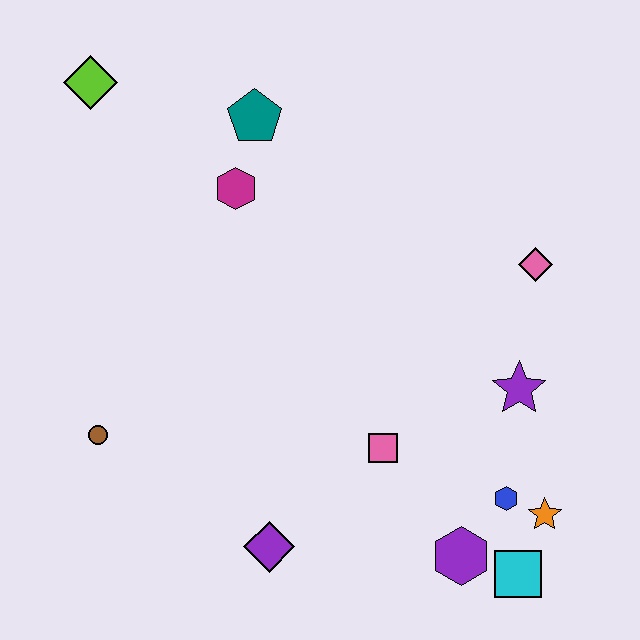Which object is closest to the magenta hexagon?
The teal pentagon is closest to the magenta hexagon.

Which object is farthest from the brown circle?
The pink diamond is farthest from the brown circle.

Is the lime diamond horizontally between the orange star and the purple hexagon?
No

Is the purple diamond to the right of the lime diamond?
Yes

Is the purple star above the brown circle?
Yes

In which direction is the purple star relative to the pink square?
The purple star is to the right of the pink square.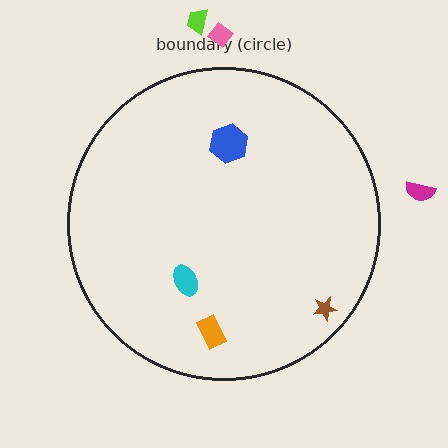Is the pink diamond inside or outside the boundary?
Outside.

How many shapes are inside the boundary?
4 inside, 3 outside.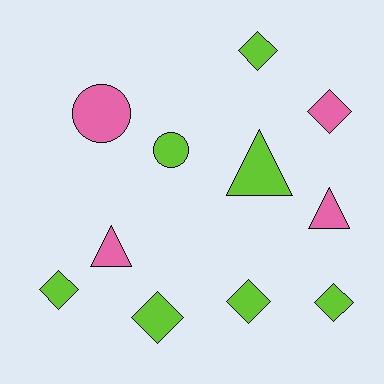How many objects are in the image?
There are 11 objects.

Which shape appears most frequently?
Diamond, with 6 objects.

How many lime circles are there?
There is 1 lime circle.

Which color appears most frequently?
Lime, with 7 objects.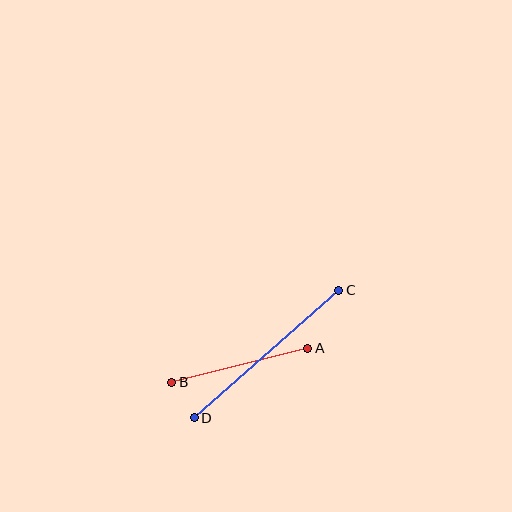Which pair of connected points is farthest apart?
Points C and D are farthest apart.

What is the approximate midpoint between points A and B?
The midpoint is at approximately (240, 365) pixels.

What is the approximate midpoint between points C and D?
The midpoint is at approximately (267, 354) pixels.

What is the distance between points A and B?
The distance is approximately 140 pixels.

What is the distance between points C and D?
The distance is approximately 193 pixels.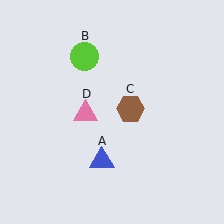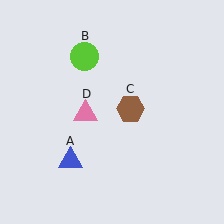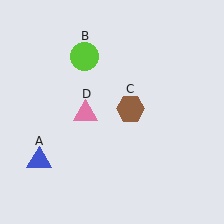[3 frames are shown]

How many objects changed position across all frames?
1 object changed position: blue triangle (object A).